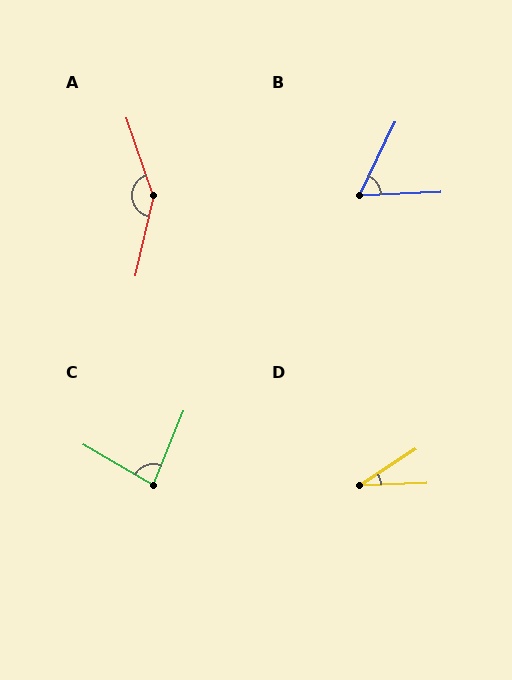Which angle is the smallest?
D, at approximately 31 degrees.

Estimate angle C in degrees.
Approximately 82 degrees.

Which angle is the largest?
A, at approximately 148 degrees.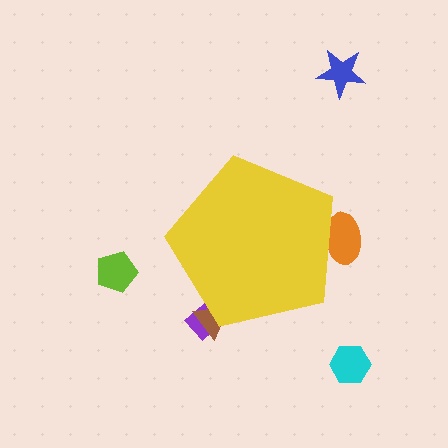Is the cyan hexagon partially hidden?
No, the cyan hexagon is fully visible.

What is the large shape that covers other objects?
A yellow pentagon.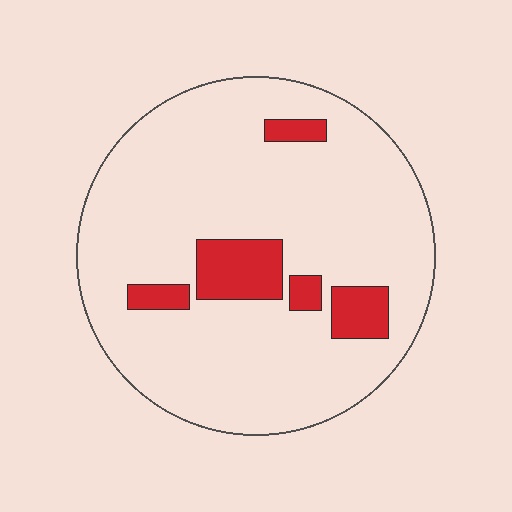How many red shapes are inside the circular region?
5.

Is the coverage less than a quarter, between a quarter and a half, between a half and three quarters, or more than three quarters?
Less than a quarter.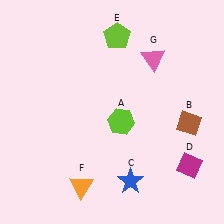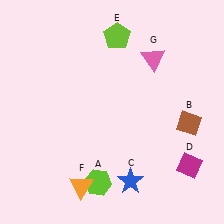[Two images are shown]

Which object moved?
The lime hexagon (A) moved down.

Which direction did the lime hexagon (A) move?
The lime hexagon (A) moved down.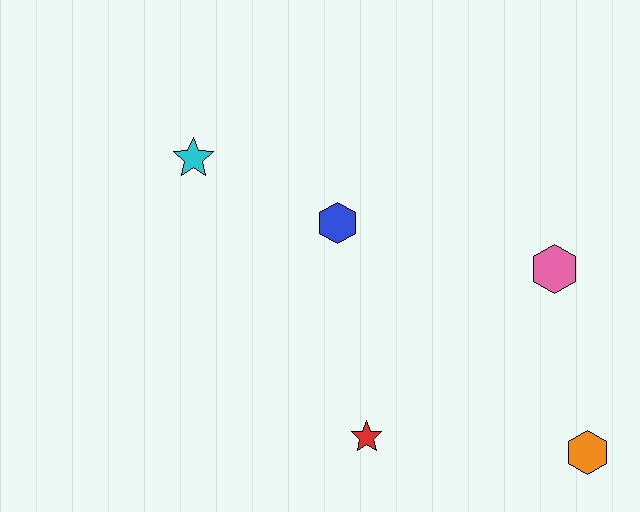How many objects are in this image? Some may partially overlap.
There are 5 objects.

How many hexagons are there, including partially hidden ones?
There are 3 hexagons.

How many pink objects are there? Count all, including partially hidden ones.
There is 1 pink object.